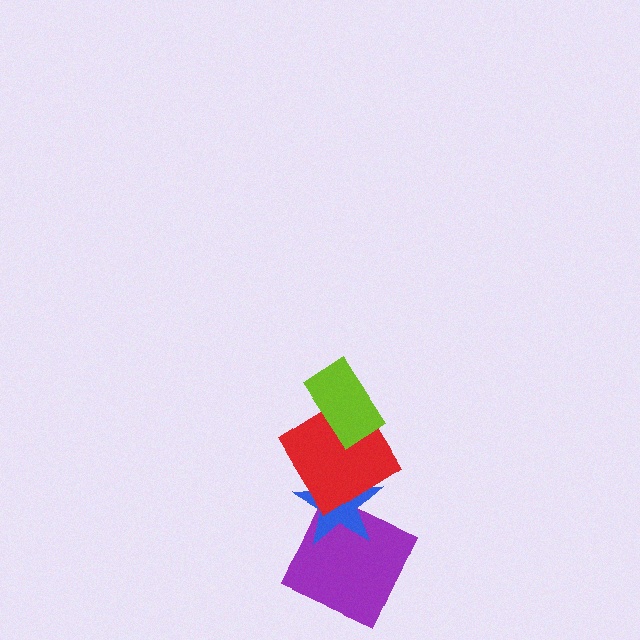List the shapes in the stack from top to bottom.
From top to bottom: the lime rectangle, the red diamond, the blue star, the purple square.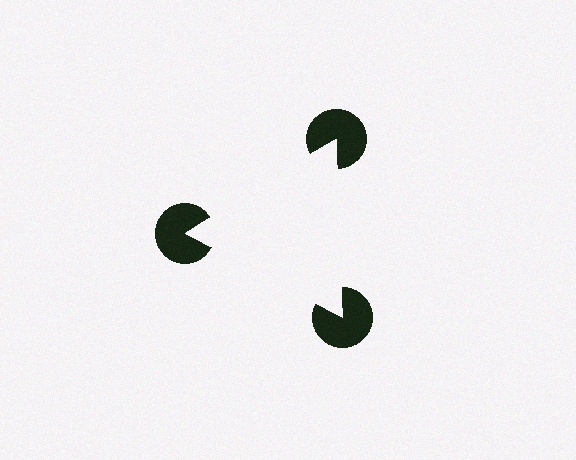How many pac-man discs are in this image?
There are 3 — one at each vertex of the illusory triangle.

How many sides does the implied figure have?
3 sides.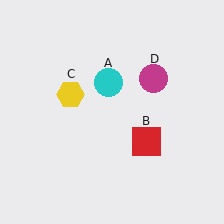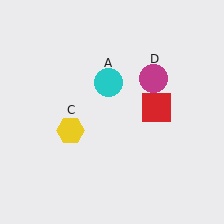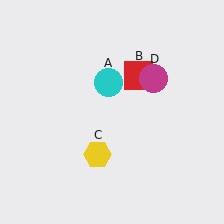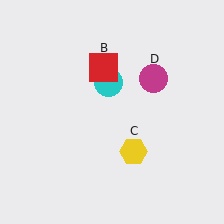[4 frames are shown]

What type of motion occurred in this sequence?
The red square (object B), yellow hexagon (object C) rotated counterclockwise around the center of the scene.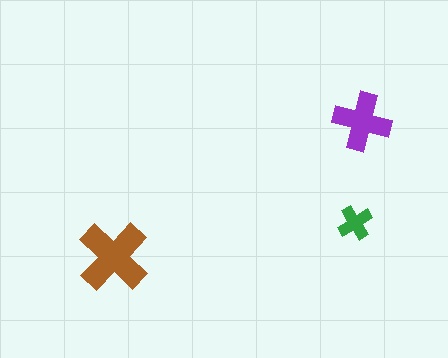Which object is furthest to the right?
The purple cross is rightmost.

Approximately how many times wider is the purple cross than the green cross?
About 1.5 times wider.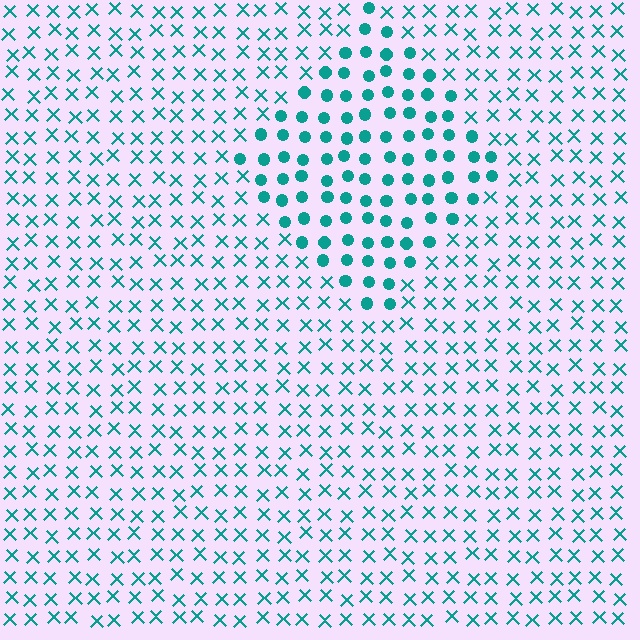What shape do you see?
I see a diamond.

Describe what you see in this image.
The image is filled with small teal elements arranged in a uniform grid. A diamond-shaped region contains circles, while the surrounding area contains X marks. The boundary is defined purely by the change in element shape.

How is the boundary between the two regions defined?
The boundary is defined by a change in element shape: circles inside vs. X marks outside. All elements share the same color and spacing.